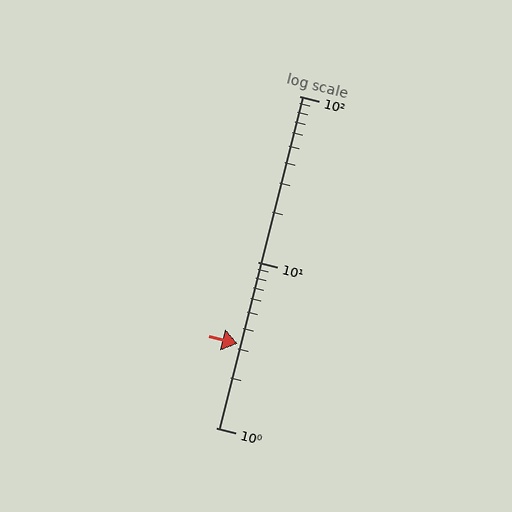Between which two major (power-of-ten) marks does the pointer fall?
The pointer is between 1 and 10.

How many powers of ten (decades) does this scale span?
The scale spans 2 decades, from 1 to 100.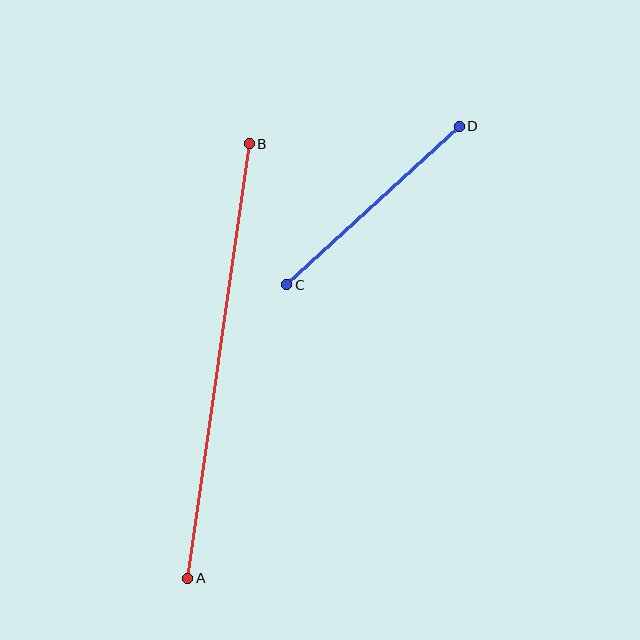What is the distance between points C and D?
The distance is approximately 234 pixels.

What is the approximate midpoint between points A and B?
The midpoint is at approximately (219, 361) pixels.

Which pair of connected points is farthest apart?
Points A and B are farthest apart.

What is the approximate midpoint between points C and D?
The midpoint is at approximately (373, 205) pixels.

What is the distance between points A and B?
The distance is approximately 439 pixels.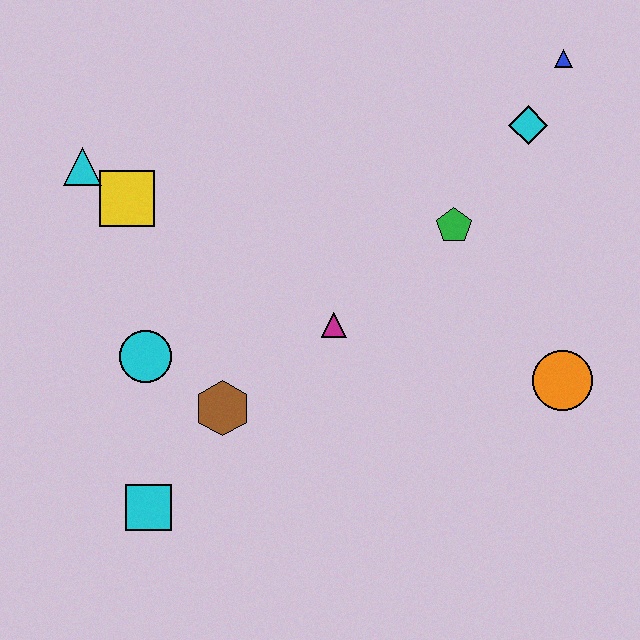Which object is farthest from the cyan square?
The blue triangle is farthest from the cyan square.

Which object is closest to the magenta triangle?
The brown hexagon is closest to the magenta triangle.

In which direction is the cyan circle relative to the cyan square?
The cyan circle is above the cyan square.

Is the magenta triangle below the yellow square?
Yes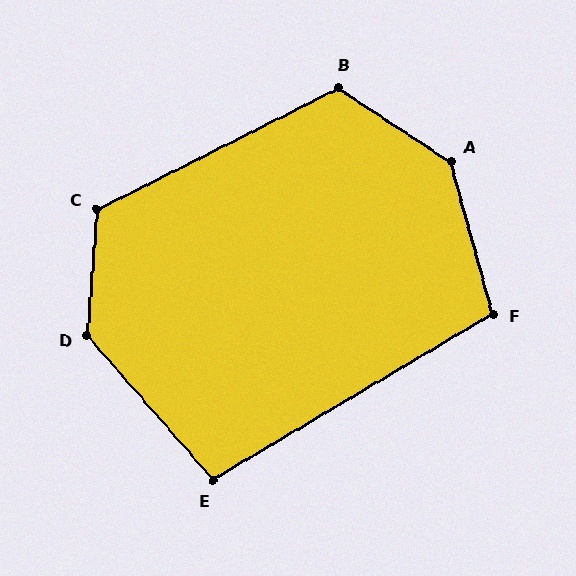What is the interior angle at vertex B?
Approximately 120 degrees (obtuse).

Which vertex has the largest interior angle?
A, at approximately 138 degrees.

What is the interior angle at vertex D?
Approximately 134 degrees (obtuse).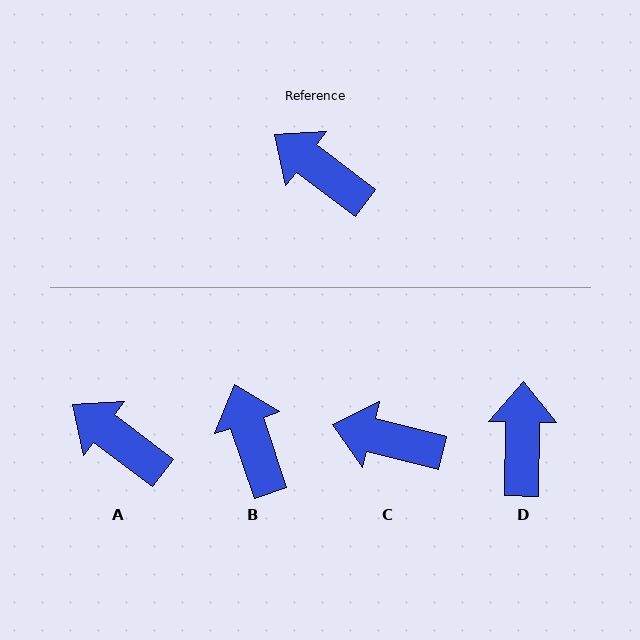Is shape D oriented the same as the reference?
No, it is off by about 54 degrees.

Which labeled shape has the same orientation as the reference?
A.